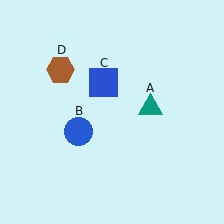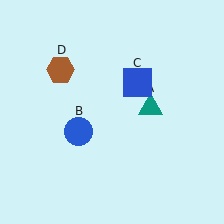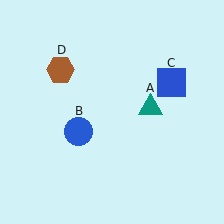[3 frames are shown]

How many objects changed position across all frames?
1 object changed position: blue square (object C).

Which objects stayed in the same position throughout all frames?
Teal triangle (object A) and blue circle (object B) and brown hexagon (object D) remained stationary.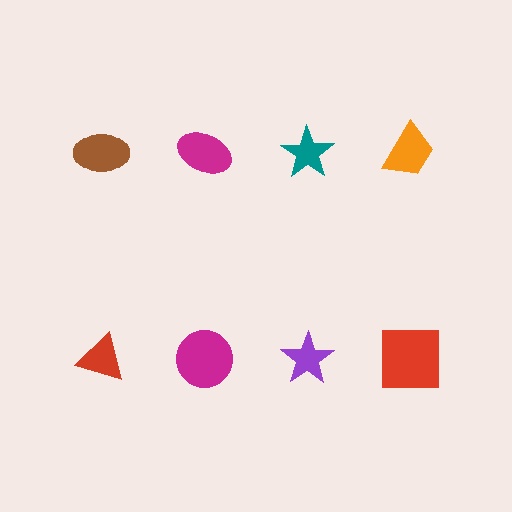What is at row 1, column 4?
An orange trapezoid.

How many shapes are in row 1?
4 shapes.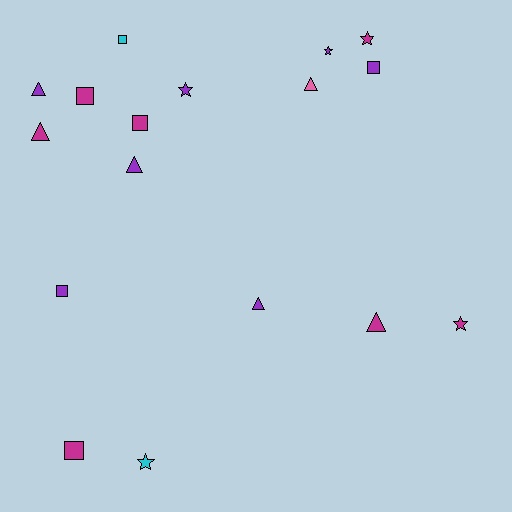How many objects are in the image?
There are 17 objects.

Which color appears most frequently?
Magenta, with 7 objects.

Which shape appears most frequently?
Triangle, with 6 objects.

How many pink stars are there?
There are no pink stars.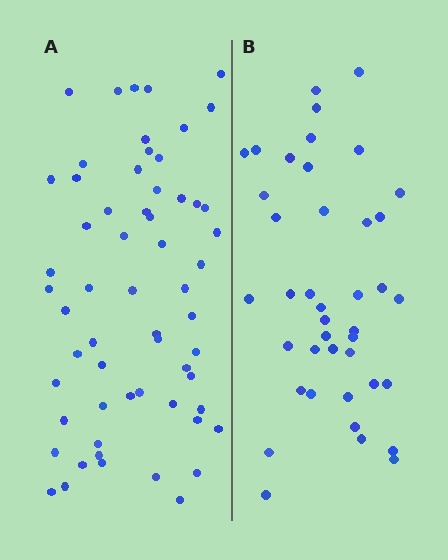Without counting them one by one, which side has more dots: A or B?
Region A (the left region) has more dots.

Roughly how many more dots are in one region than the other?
Region A has approximately 20 more dots than region B.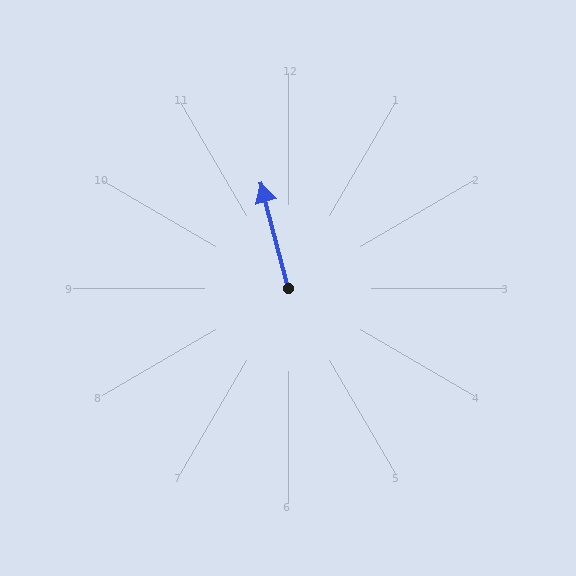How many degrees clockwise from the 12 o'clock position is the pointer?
Approximately 345 degrees.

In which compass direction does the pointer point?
North.